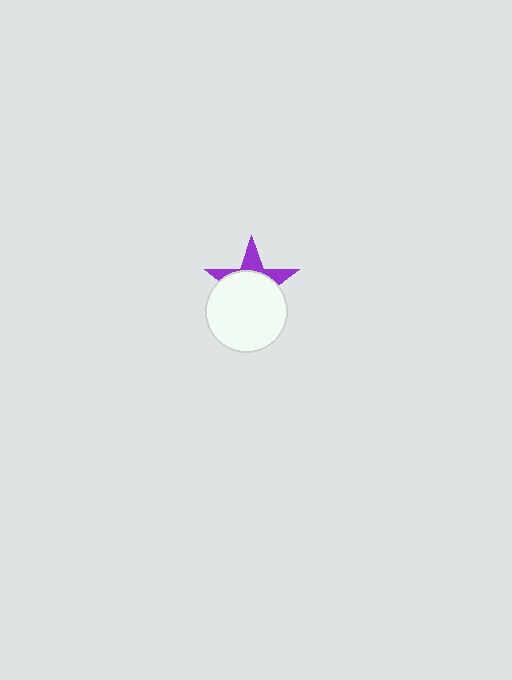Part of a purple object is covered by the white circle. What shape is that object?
It is a star.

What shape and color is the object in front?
The object in front is a white circle.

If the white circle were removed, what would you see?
You would see the complete purple star.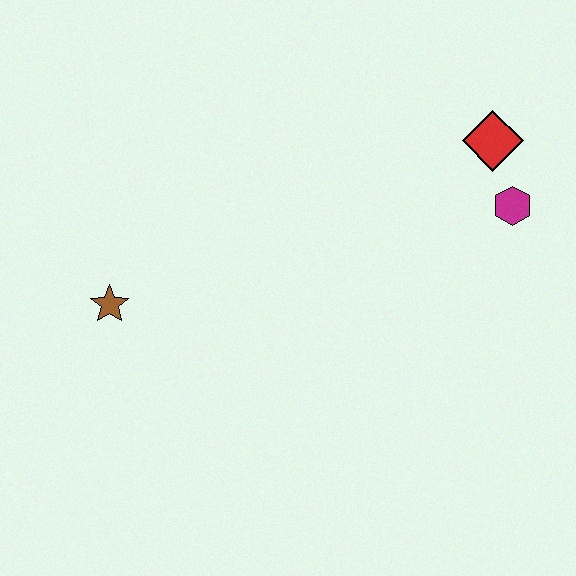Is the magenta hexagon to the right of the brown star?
Yes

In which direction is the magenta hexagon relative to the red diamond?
The magenta hexagon is below the red diamond.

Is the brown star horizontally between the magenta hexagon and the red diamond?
No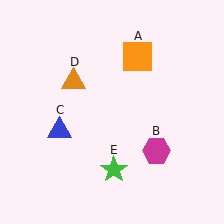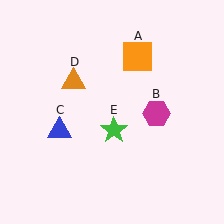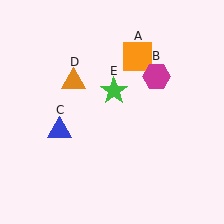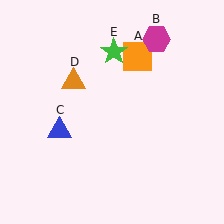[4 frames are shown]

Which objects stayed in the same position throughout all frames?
Orange square (object A) and blue triangle (object C) and orange triangle (object D) remained stationary.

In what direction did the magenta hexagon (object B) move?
The magenta hexagon (object B) moved up.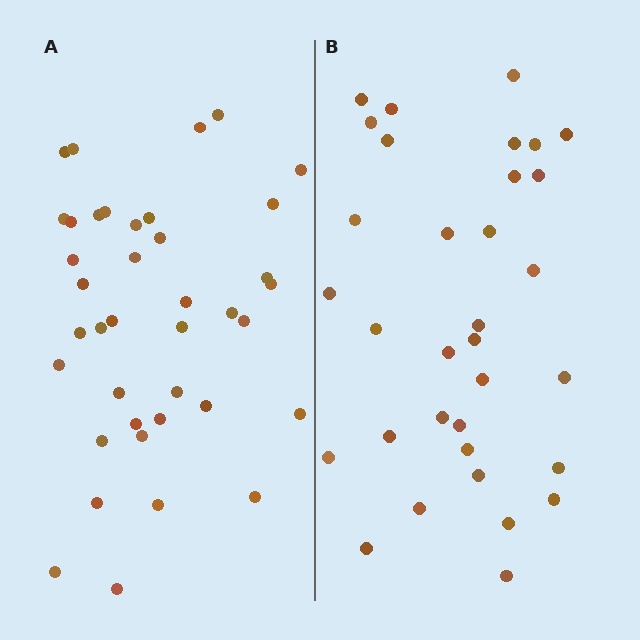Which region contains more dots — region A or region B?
Region A (the left region) has more dots.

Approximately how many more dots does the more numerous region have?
Region A has about 6 more dots than region B.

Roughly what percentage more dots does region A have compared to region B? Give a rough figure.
About 20% more.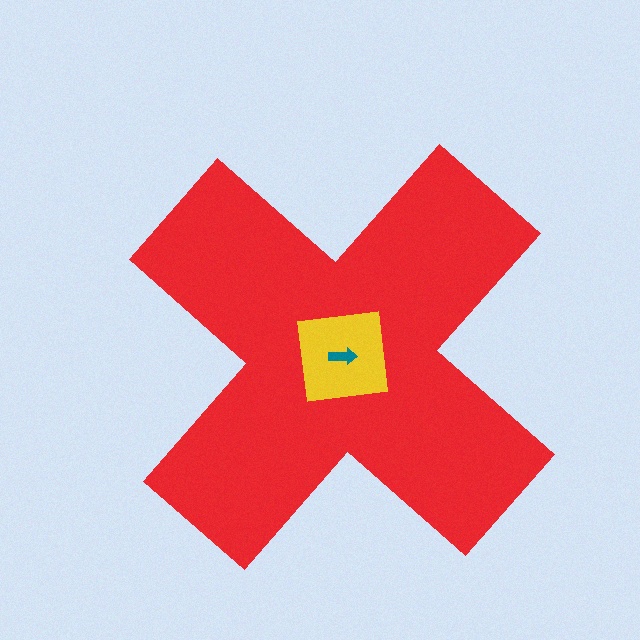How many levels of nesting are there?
3.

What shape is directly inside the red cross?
The yellow square.